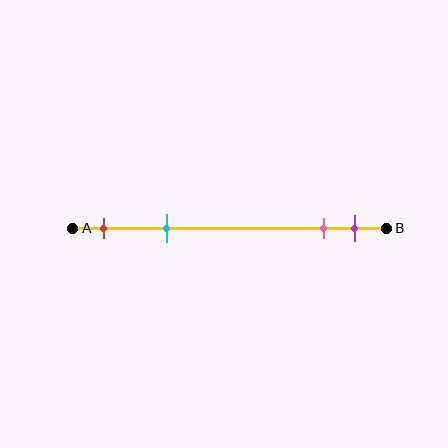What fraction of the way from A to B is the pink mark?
The pink mark is approximately 80% (0.8) of the way from A to B.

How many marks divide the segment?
There are 4 marks dividing the segment.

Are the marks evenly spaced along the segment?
No, the marks are not evenly spaced.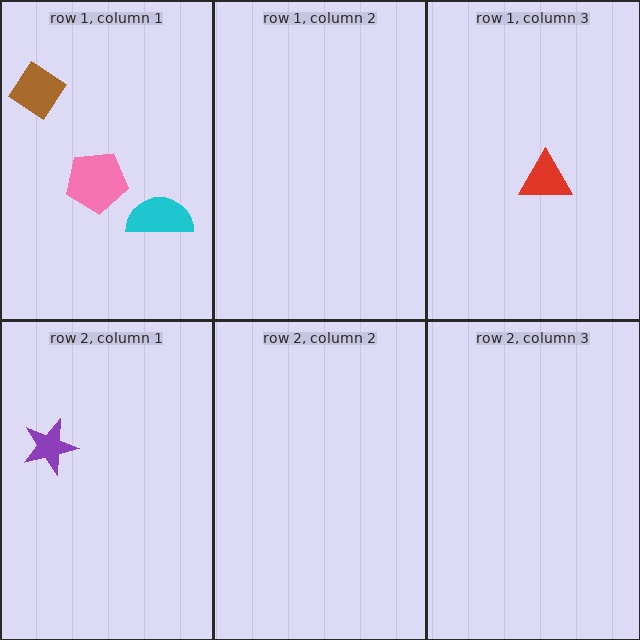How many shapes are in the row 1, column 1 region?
3.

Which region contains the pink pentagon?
The row 1, column 1 region.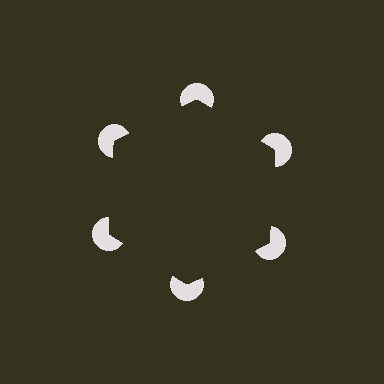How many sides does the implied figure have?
6 sides.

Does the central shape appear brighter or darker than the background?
It typically appears slightly darker than the background, even though no actual brightness change is drawn.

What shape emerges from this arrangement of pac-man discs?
An illusory hexagon — its edges are inferred from the aligned wedge cuts in the pac-man discs, not physically drawn.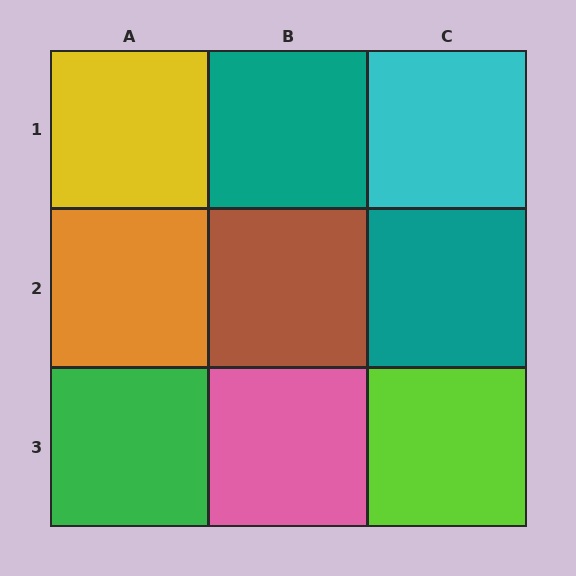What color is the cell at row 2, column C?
Teal.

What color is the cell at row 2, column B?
Brown.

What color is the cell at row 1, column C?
Cyan.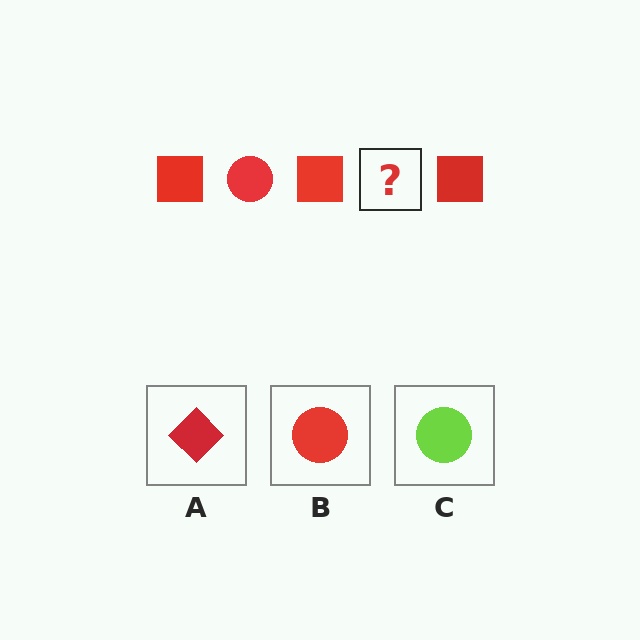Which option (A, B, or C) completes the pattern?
B.